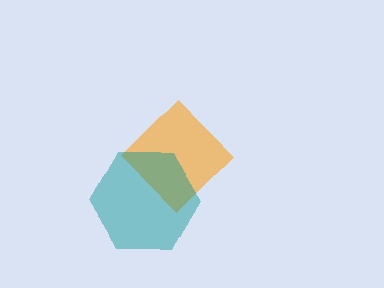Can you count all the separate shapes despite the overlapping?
Yes, there are 2 separate shapes.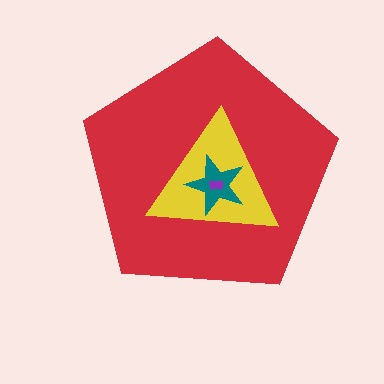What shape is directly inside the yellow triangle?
The teal star.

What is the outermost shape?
The red pentagon.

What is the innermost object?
The purple rectangle.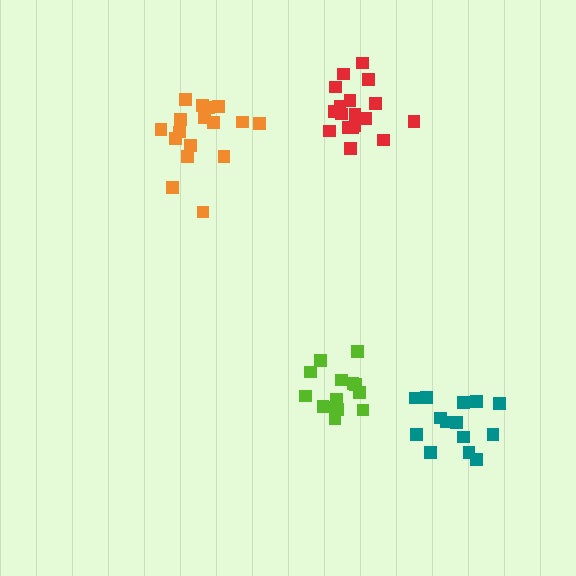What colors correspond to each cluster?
The clusters are colored: red, teal, lime, orange.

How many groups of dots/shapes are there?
There are 4 groups.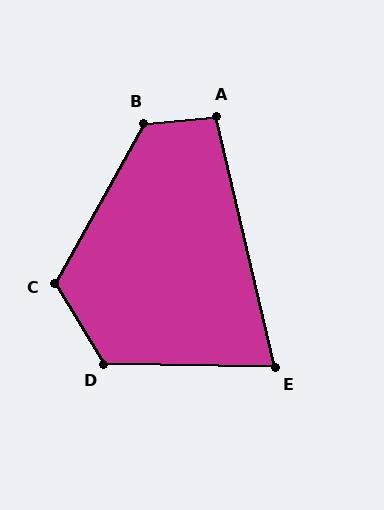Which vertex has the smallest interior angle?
E, at approximately 76 degrees.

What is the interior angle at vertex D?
Approximately 122 degrees (obtuse).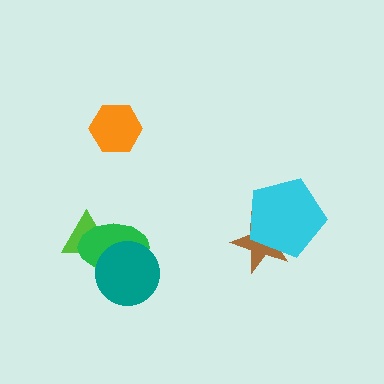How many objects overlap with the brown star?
1 object overlaps with the brown star.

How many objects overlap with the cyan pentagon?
1 object overlaps with the cyan pentagon.